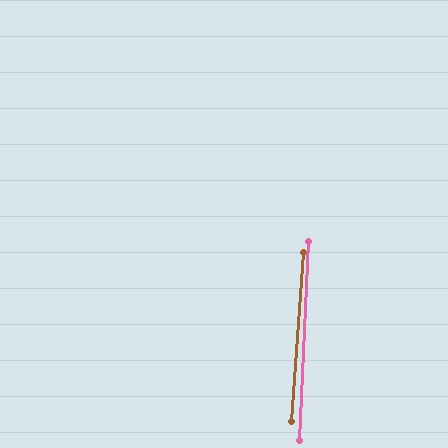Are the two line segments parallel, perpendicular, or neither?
Parallel — their directions differ by only 1.2°.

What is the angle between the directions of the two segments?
Approximately 1 degree.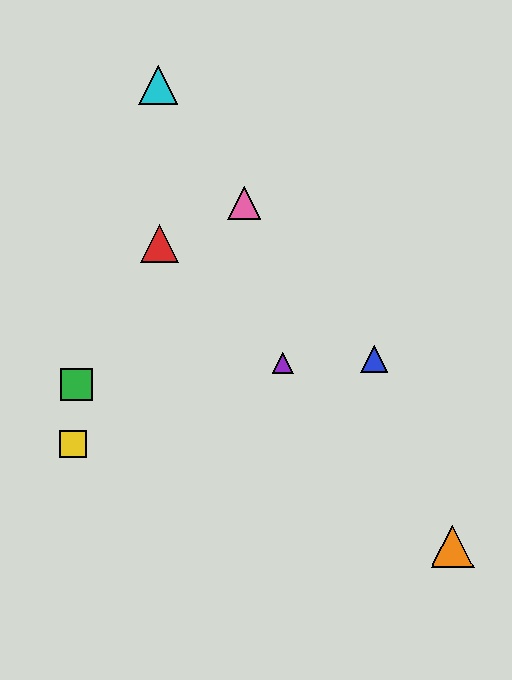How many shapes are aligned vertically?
2 shapes (the red triangle, the cyan triangle) are aligned vertically.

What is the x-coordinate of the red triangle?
The red triangle is at x≈160.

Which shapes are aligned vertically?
The red triangle, the cyan triangle are aligned vertically.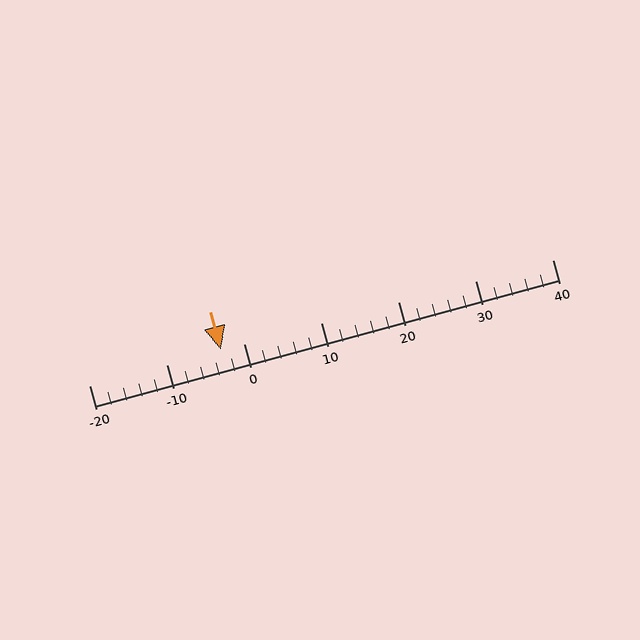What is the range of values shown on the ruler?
The ruler shows values from -20 to 40.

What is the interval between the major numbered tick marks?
The major tick marks are spaced 10 units apart.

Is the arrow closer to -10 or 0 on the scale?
The arrow is closer to 0.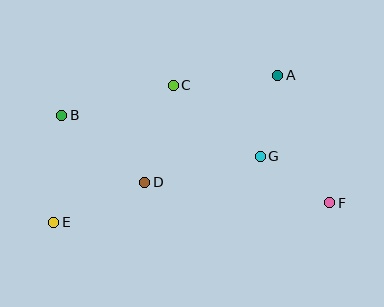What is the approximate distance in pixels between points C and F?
The distance between C and F is approximately 196 pixels.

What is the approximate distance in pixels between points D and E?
The distance between D and E is approximately 100 pixels.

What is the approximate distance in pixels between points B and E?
The distance between B and E is approximately 107 pixels.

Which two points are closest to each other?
Points A and G are closest to each other.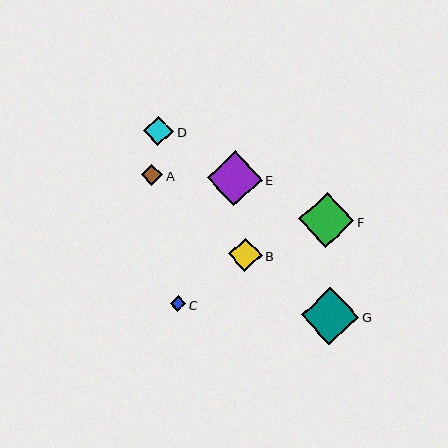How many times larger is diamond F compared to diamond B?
Diamond F is approximately 1.6 times the size of diamond B.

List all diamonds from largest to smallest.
From largest to smallest: G, F, E, B, D, A, C.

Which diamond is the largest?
Diamond G is the largest with a size of approximately 58 pixels.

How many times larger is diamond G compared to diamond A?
Diamond G is approximately 2.7 times the size of diamond A.